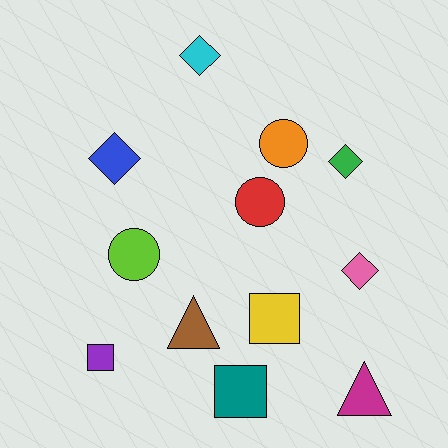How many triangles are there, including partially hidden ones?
There are 2 triangles.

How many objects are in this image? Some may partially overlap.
There are 12 objects.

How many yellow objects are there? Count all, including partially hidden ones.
There is 1 yellow object.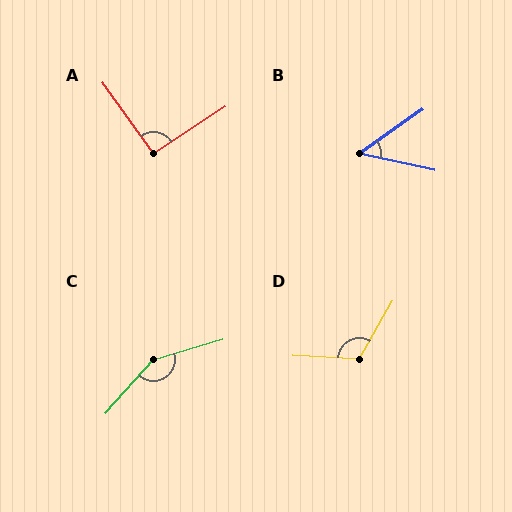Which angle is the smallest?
B, at approximately 47 degrees.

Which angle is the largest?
C, at approximately 148 degrees.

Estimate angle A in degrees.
Approximately 92 degrees.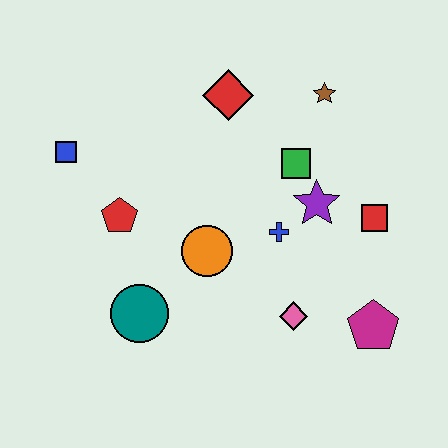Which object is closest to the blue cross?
The purple star is closest to the blue cross.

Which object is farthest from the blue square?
The magenta pentagon is farthest from the blue square.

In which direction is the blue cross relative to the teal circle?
The blue cross is to the right of the teal circle.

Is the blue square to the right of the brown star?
No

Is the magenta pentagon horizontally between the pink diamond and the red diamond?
No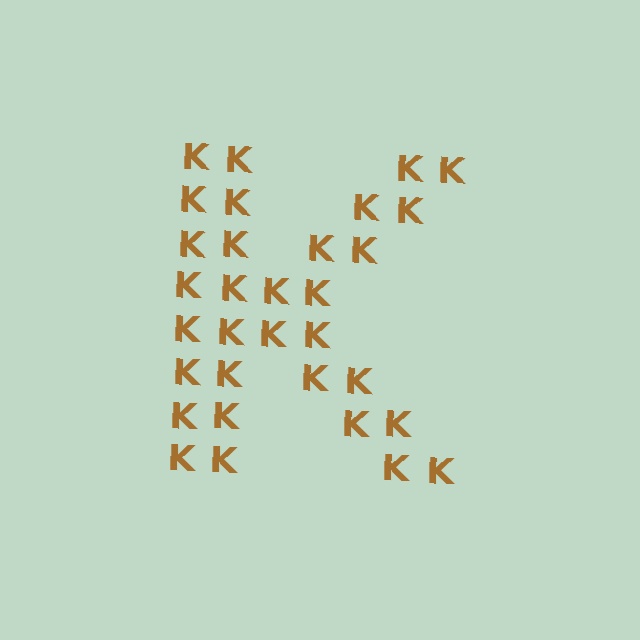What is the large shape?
The large shape is the letter K.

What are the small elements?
The small elements are letter K's.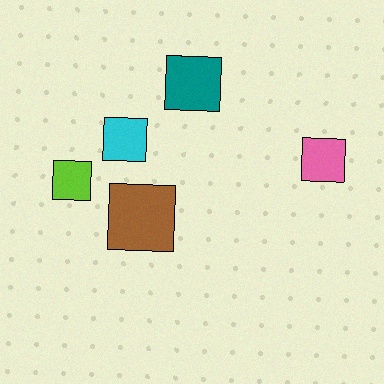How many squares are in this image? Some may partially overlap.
There are 5 squares.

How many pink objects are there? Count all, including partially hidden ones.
There is 1 pink object.